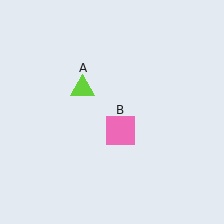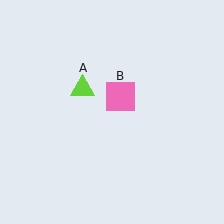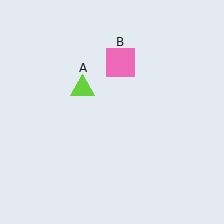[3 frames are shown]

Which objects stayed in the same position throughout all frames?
Lime triangle (object A) remained stationary.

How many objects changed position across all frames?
1 object changed position: pink square (object B).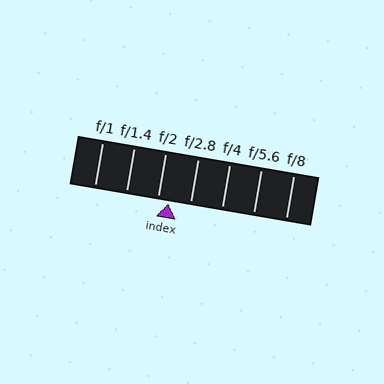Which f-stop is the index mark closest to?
The index mark is closest to f/2.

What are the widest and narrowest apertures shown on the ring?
The widest aperture shown is f/1 and the narrowest is f/8.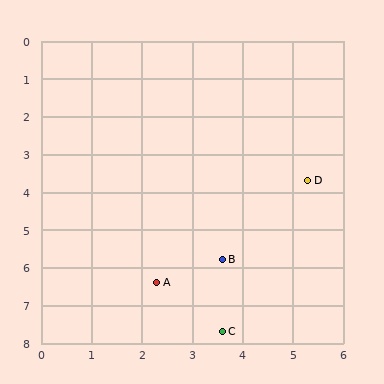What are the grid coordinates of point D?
Point D is at approximately (5.3, 3.7).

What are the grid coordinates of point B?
Point B is at approximately (3.6, 5.8).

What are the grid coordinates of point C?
Point C is at approximately (3.6, 7.7).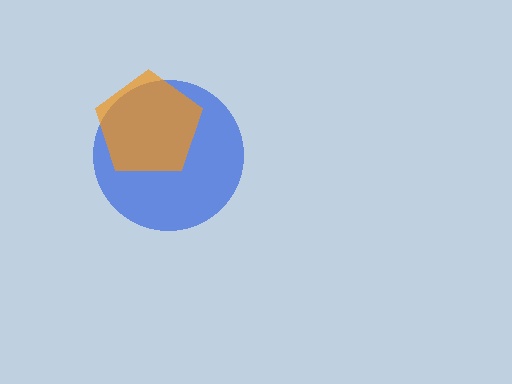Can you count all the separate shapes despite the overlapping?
Yes, there are 2 separate shapes.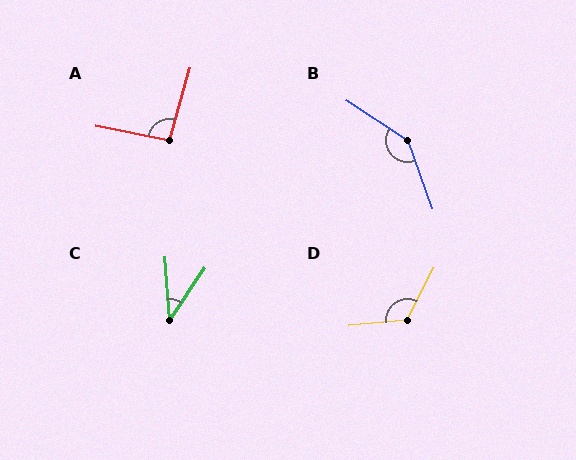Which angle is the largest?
B, at approximately 143 degrees.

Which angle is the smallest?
C, at approximately 38 degrees.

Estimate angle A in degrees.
Approximately 94 degrees.